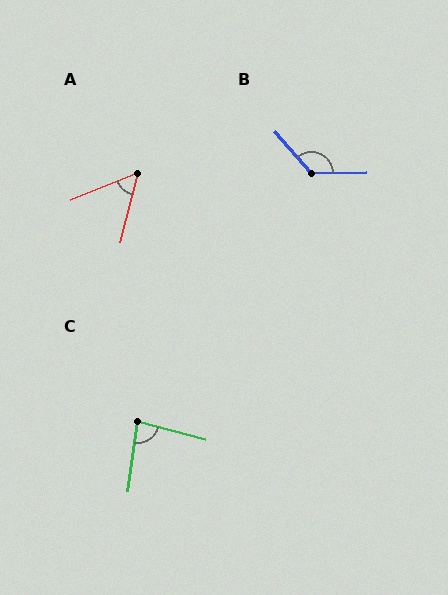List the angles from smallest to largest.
A (54°), C (83°), B (129°).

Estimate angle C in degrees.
Approximately 83 degrees.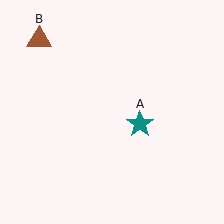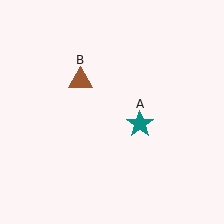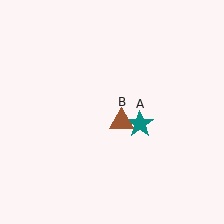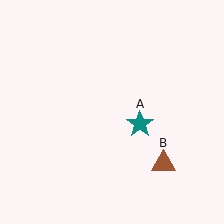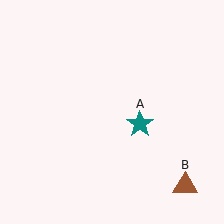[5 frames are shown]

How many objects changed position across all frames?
1 object changed position: brown triangle (object B).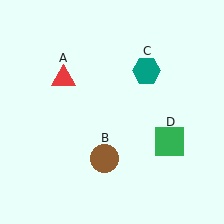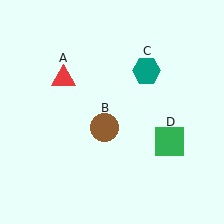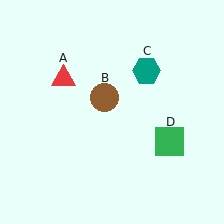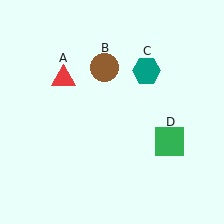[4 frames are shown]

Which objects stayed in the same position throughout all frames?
Red triangle (object A) and teal hexagon (object C) and green square (object D) remained stationary.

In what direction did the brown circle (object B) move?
The brown circle (object B) moved up.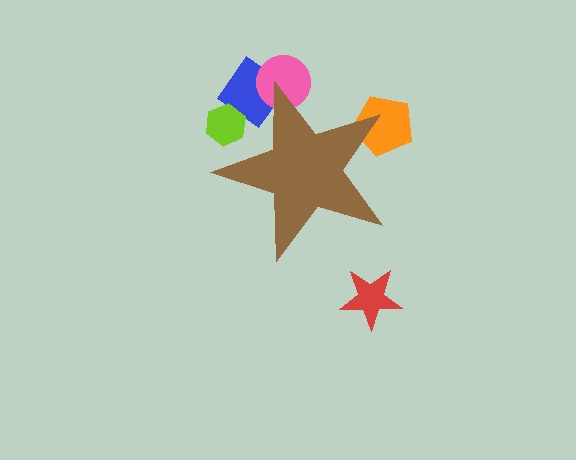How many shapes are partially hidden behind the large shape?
4 shapes are partially hidden.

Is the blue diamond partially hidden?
Yes, the blue diamond is partially hidden behind the brown star.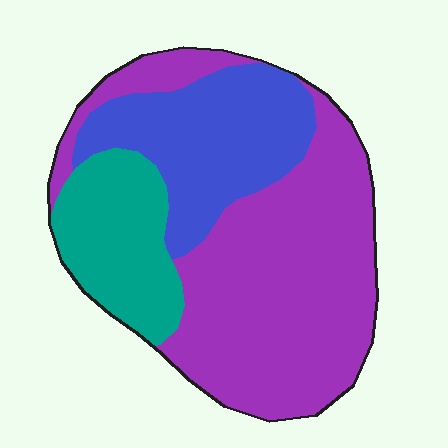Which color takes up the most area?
Purple, at roughly 55%.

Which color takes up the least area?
Teal, at roughly 20%.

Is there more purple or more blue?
Purple.